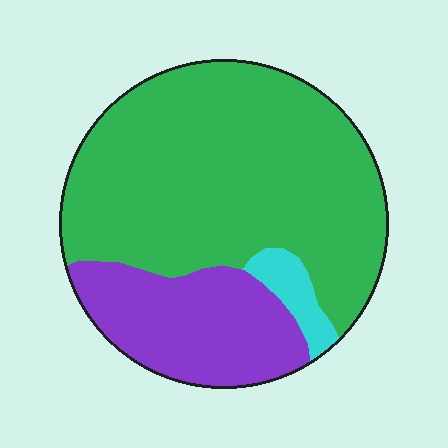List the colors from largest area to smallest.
From largest to smallest: green, purple, cyan.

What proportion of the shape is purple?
Purple takes up between a quarter and a half of the shape.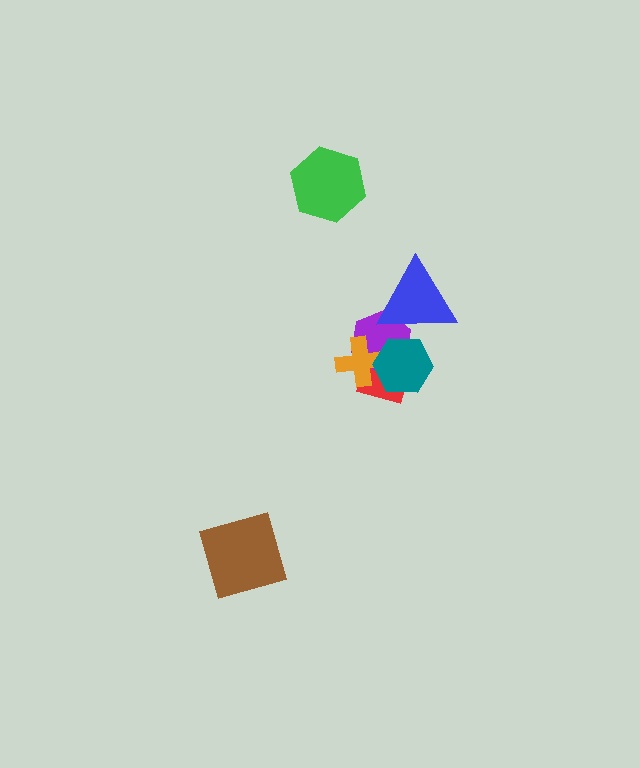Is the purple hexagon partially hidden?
Yes, it is partially covered by another shape.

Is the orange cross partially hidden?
Yes, it is partially covered by another shape.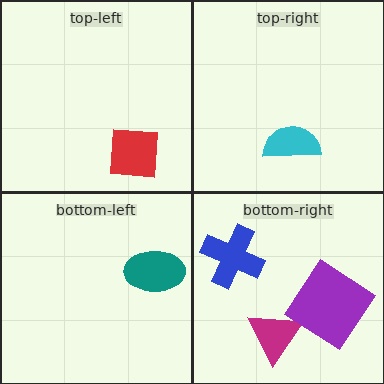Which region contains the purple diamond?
The bottom-right region.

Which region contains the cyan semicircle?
The top-right region.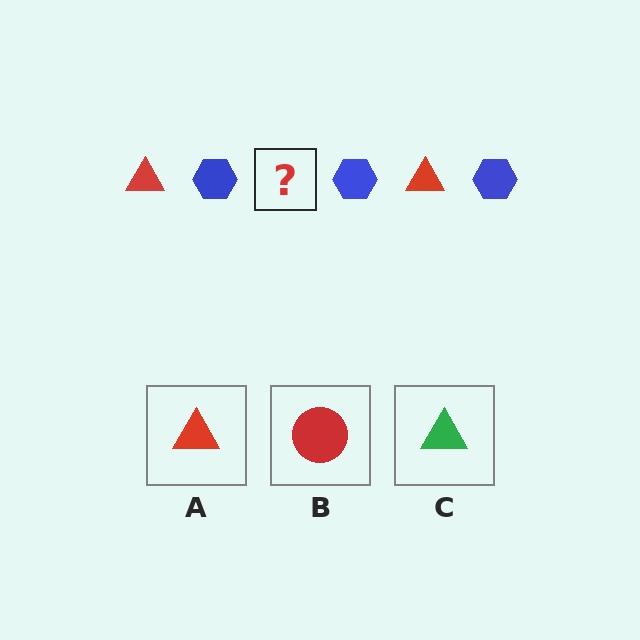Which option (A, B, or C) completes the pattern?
A.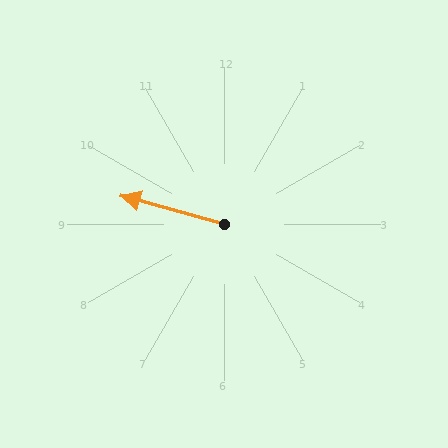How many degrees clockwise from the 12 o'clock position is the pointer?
Approximately 286 degrees.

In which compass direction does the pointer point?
West.